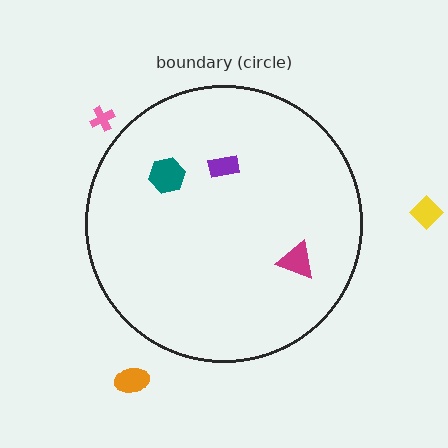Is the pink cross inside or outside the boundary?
Outside.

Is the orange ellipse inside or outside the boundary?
Outside.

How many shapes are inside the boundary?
3 inside, 3 outside.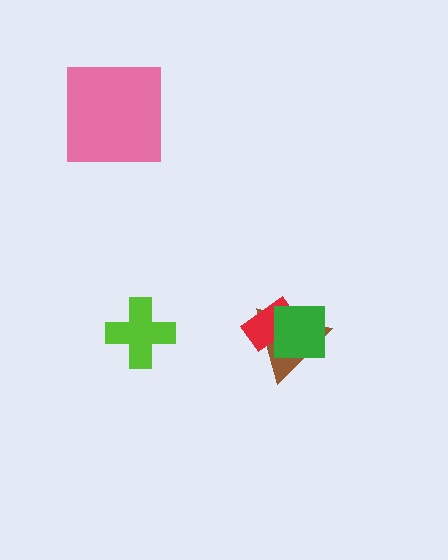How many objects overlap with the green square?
2 objects overlap with the green square.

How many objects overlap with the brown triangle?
2 objects overlap with the brown triangle.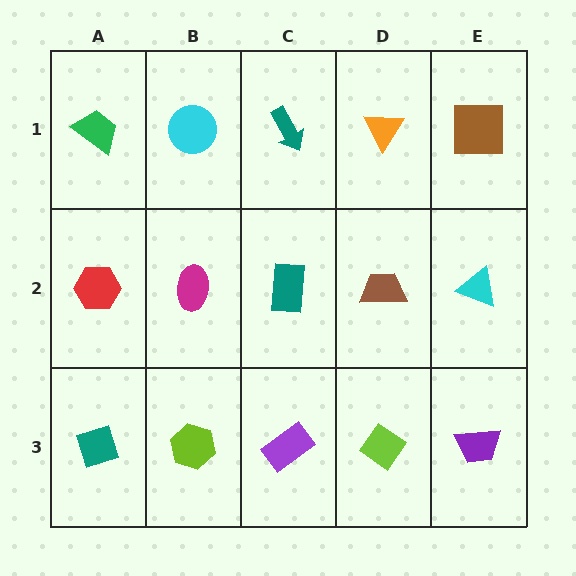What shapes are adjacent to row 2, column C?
A teal arrow (row 1, column C), a purple rectangle (row 3, column C), a magenta ellipse (row 2, column B), a brown trapezoid (row 2, column D).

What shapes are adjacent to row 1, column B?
A magenta ellipse (row 2, column B), a green trapezoid (row 1, column A), a teal arrow (row 1, column C).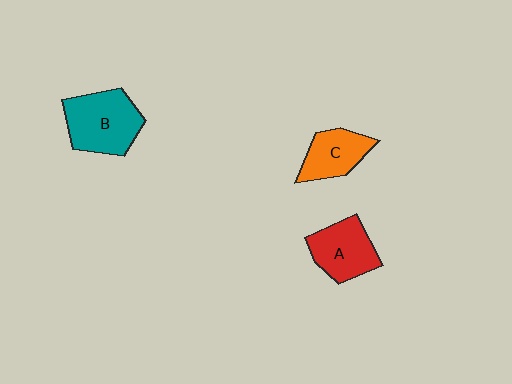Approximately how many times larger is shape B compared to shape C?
Approximately 1.5 times.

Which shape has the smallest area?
Shape C (orange).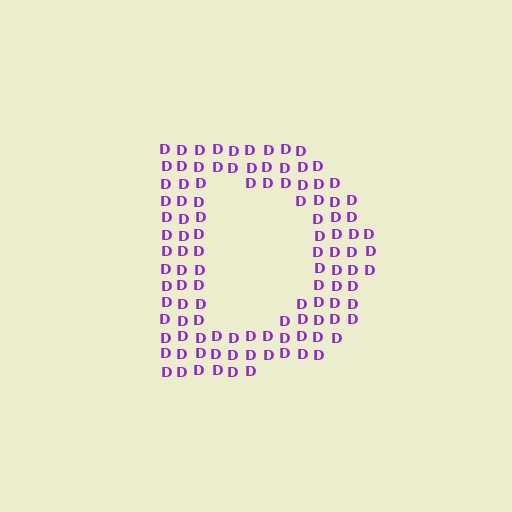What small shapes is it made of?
It is made of small letter D's.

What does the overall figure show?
The overall figure shows the letter D.